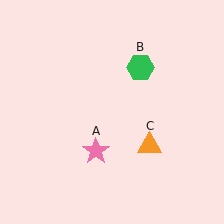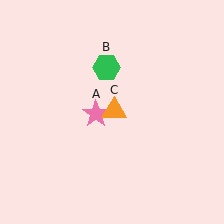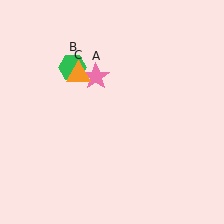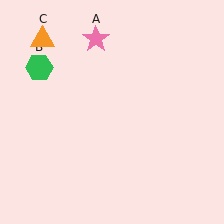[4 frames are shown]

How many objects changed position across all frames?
3 objects changed position: pink star (object A), green hexagon (object B), orange triangle (object C).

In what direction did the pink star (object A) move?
The pink star (object A) moved up.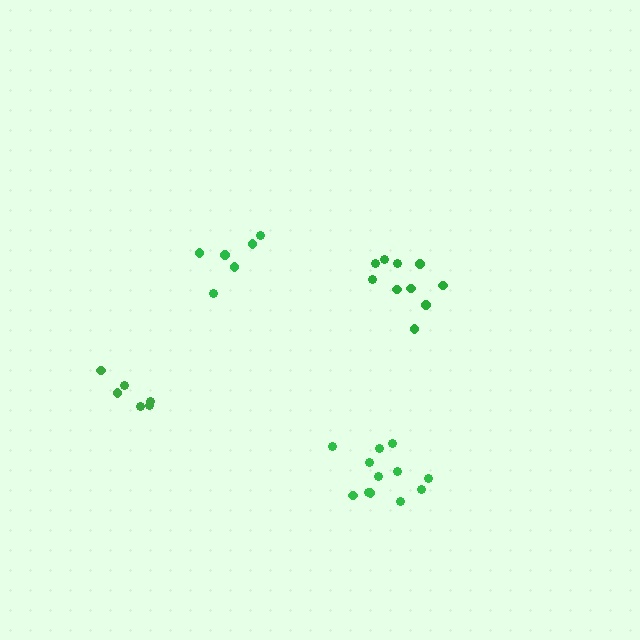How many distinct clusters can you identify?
There are 4 distinct clusters.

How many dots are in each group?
Group 1: 6 dots, Group 2: 10 dots, Group 3: 6 dots, Group 4: 12 dots (34 total).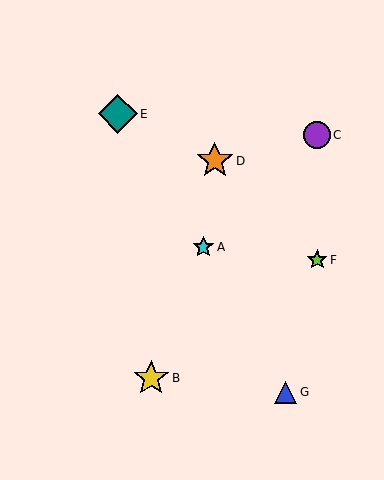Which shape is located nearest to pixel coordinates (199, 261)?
The cyan star (labeled A) at (203, 247) is nearest to that location.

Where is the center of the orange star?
The center of the orange star is at (215, 161).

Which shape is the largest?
The teal diamond (labeled E) is the largest.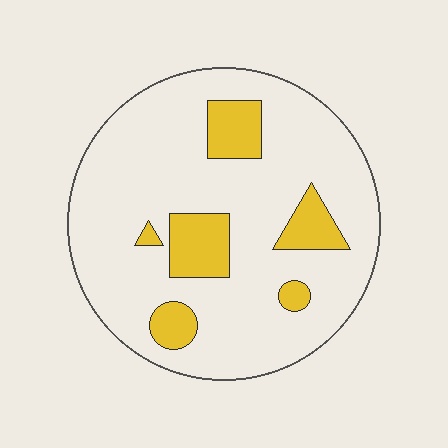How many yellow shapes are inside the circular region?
6.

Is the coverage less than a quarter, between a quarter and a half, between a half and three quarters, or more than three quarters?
Less than a quarter.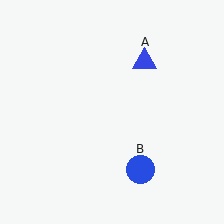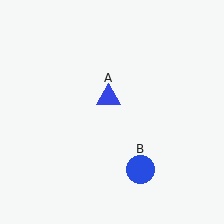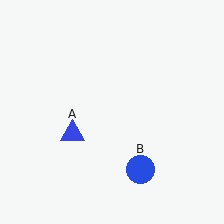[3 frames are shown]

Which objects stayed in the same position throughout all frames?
Blue circle (object B) remained stationary.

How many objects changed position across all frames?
1 object changed position: blue triangle (object A).